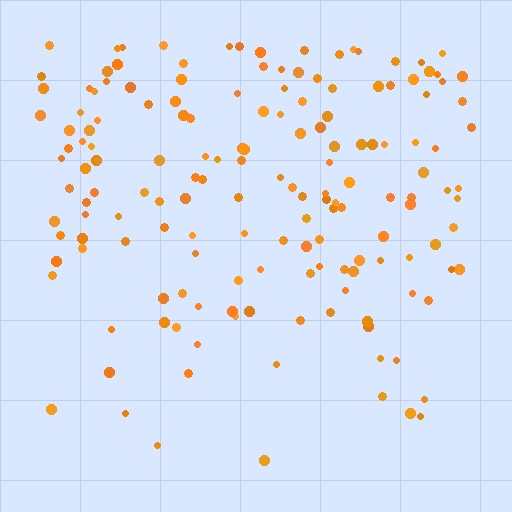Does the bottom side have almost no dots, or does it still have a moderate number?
Still a moderate number, just noticeably fewer than the top.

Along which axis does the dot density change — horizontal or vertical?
Vertical.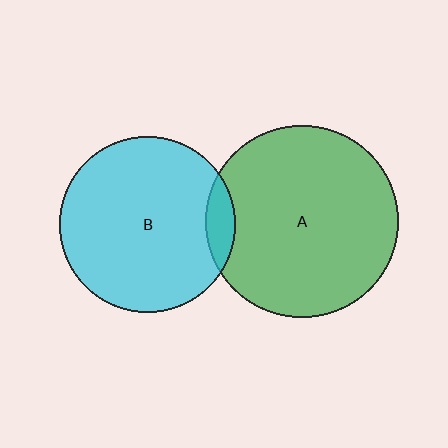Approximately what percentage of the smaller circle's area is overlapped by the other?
Approximately 10%.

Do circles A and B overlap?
Yes.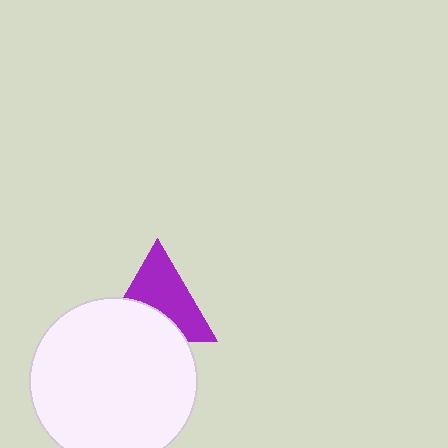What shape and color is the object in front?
The object in front is a white circle.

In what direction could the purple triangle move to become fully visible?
The purple triangle could move up. That would shift it out from behind the white circle entirely.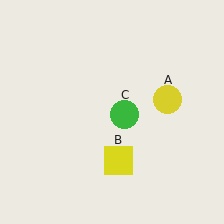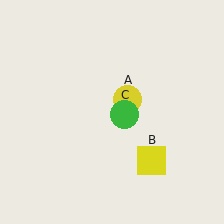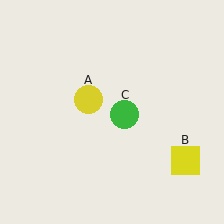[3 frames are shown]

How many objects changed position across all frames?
2 objects changed position: yellow circle (object A), yellow square (object B).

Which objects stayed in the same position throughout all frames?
Green circle (object C) remained stationary.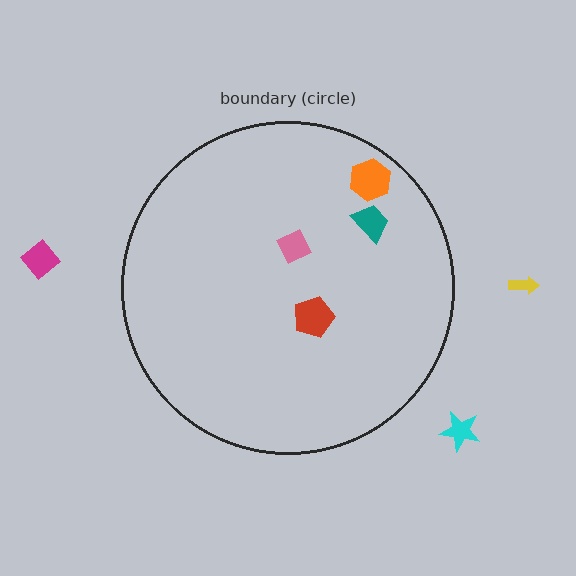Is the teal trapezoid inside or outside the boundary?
Inside.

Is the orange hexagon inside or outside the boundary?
Inside.